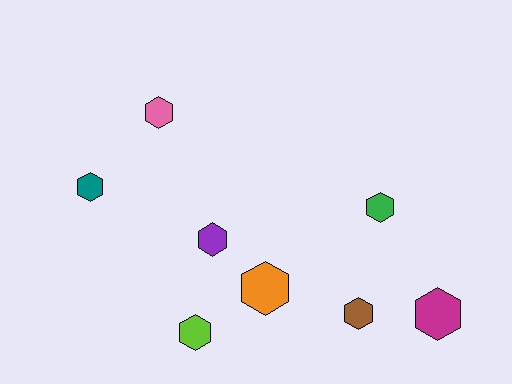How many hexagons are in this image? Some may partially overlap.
There are 8 hexagons.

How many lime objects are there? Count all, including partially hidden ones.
There is 1 lime object.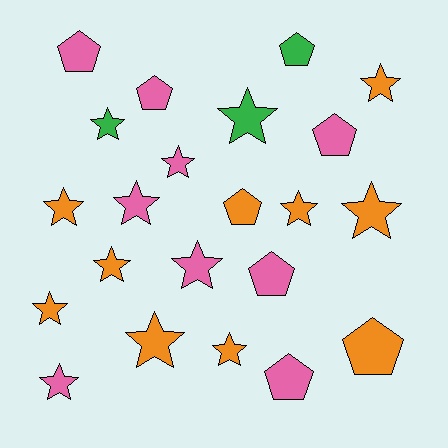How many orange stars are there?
There are 8 orange stars.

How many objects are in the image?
There are 22 objects.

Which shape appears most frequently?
Star, with 14 objects.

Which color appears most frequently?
Orange, with 10 objects.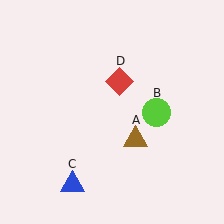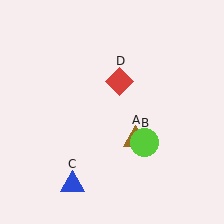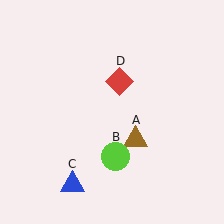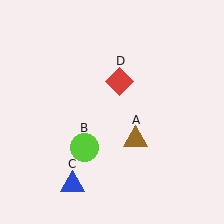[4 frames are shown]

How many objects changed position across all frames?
1 object changed position: lime circle (object B).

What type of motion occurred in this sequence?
The lime circle (object B) rotated clockwise around the center of the scene.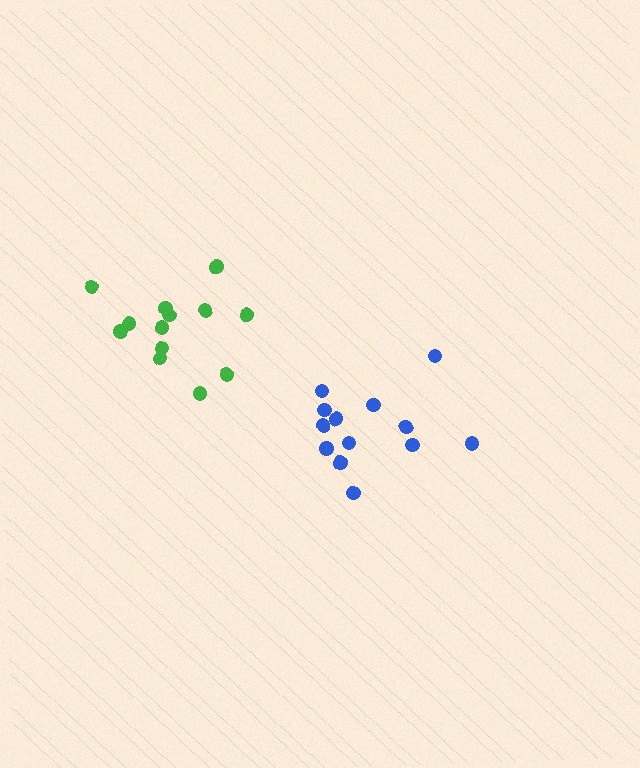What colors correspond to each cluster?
The clusters are colored: green, blue.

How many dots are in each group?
Group 1: 13 dots, Group 2: 13 dots (26 total).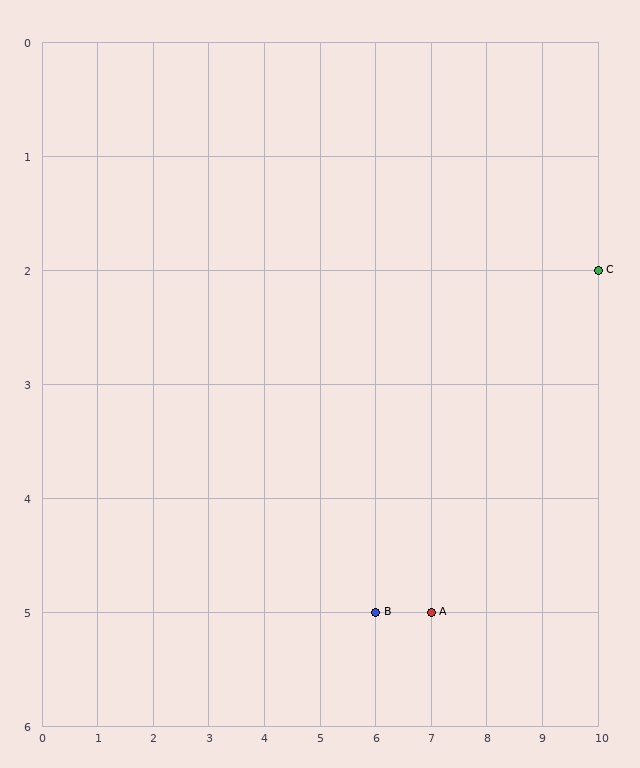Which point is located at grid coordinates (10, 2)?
Point C is at (10, 2).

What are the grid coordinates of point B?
Point B is at grid coordinates (6, 5).